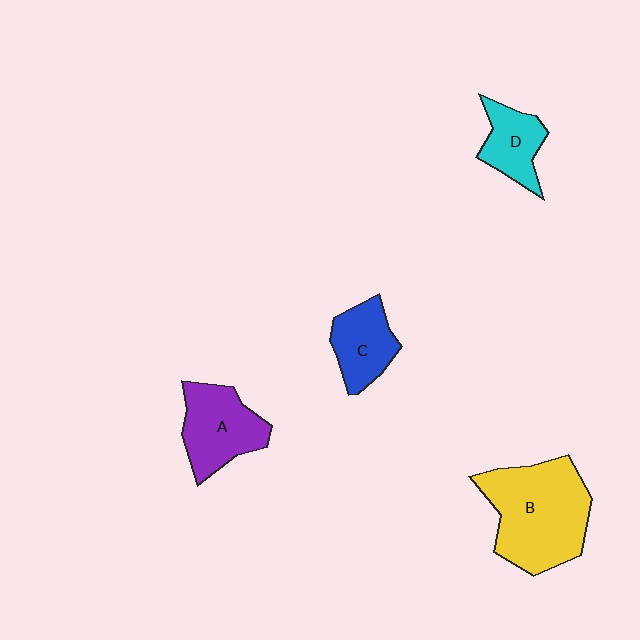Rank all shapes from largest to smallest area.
From largest to smallest: B (yellow), A (purple), C (blue), D (cyan).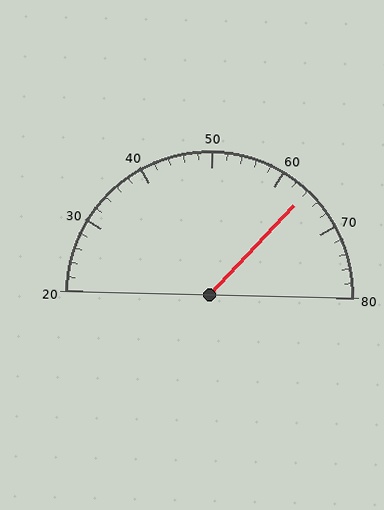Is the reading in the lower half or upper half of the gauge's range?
The reading is in the upper half of the range (20 to 80).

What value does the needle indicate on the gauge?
The needle indicates approximately 64.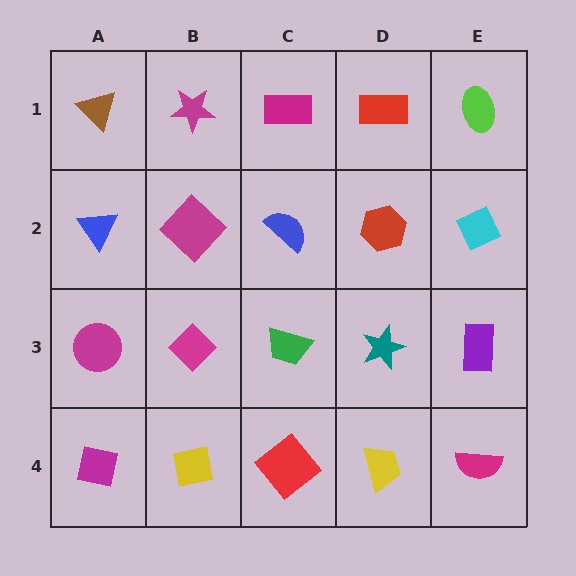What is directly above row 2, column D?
A red rectangle.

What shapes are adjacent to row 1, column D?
A red hexagon (row 2, column D), a magenta rectangle (row 1, column C), a lime ellipse (row 1, column E).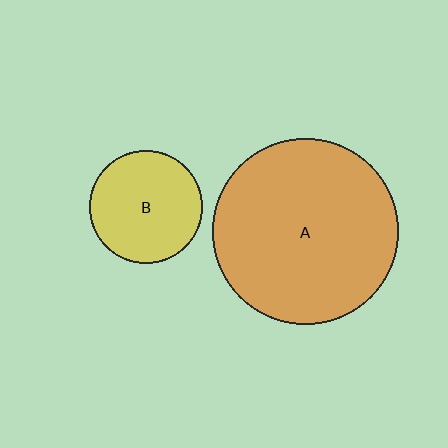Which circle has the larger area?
Circle A (orange).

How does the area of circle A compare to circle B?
Approximately 2.7 times.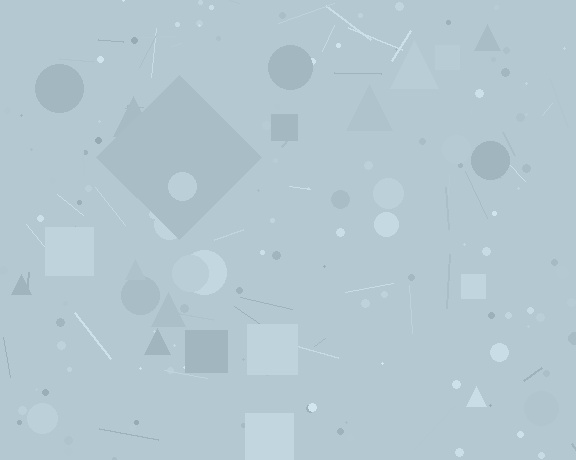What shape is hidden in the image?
A diamond is hidden in the image.